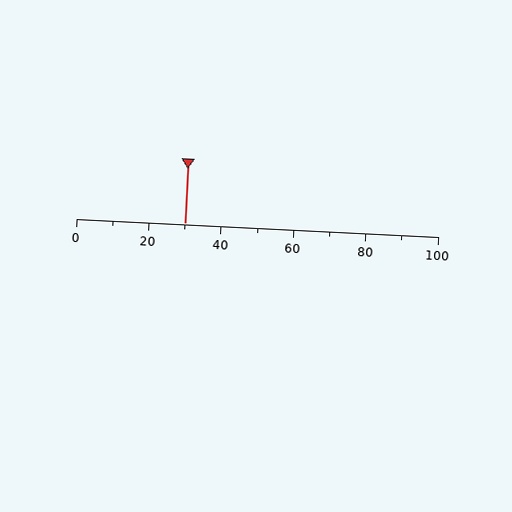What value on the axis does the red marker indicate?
The marker indicates approximately 30.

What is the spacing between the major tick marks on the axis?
The major ticks are spaced 20 apart.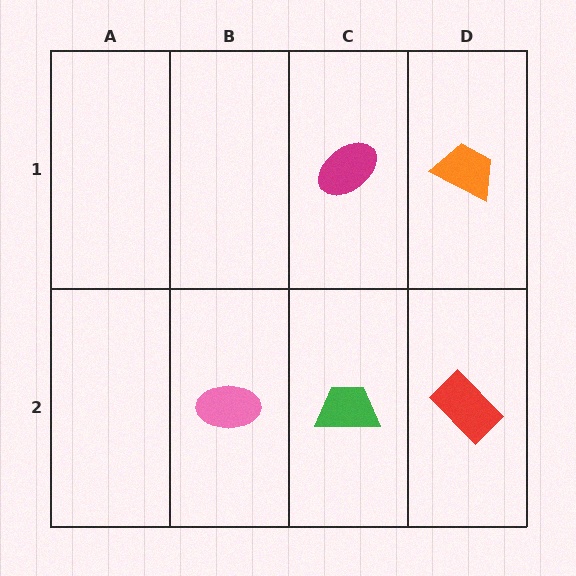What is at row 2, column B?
A pink ellipse.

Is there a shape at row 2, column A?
No, that cell is empty.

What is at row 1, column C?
A magenta ellipse.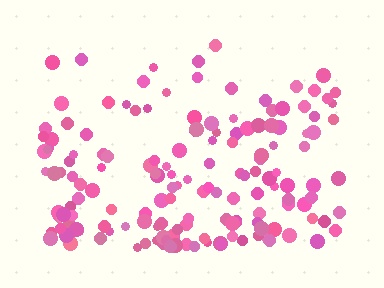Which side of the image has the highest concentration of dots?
The bottom.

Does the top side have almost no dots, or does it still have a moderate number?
Still a moderate number, just noticeably fewer than the bottom.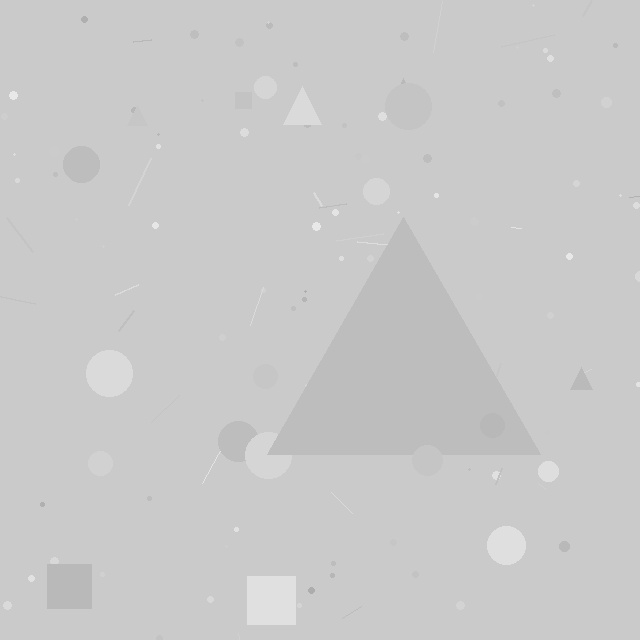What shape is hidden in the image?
A triangle is hidden in the image.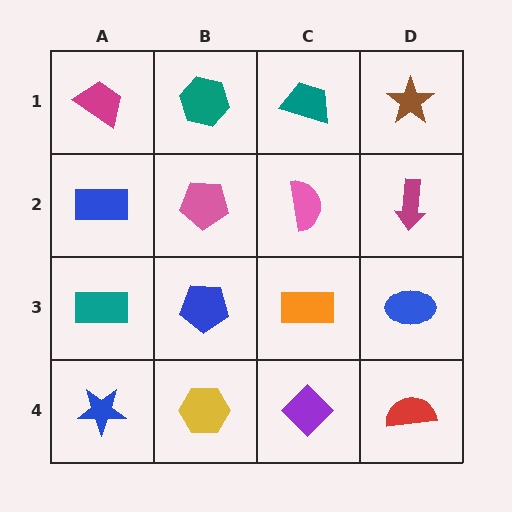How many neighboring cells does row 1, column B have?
3.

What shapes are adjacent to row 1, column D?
A magenta arrow (row 2, column D), a teal trapezoid (row 1, column C).